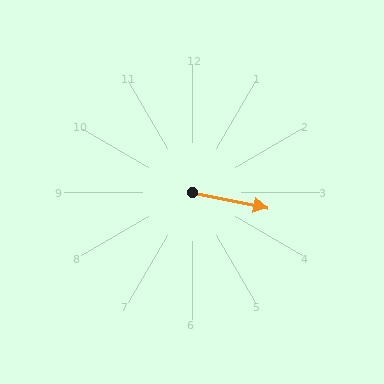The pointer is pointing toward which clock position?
Roughly 3 o'clock.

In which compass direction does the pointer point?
East.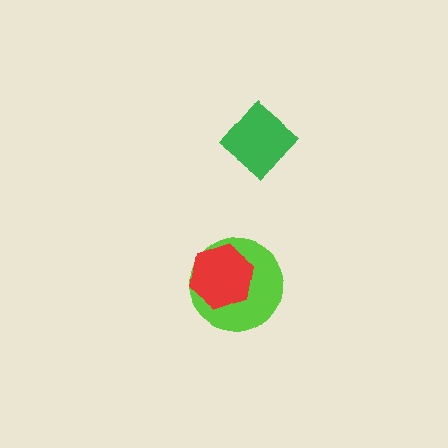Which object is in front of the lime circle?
The red hexagon is in front of the lime circle.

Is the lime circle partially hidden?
Yes, it is partially covered by another shape.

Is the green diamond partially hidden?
No, no other shape covers it.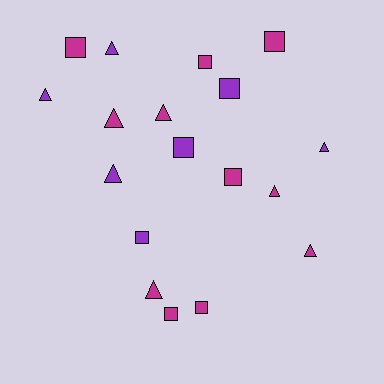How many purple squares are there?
There are 3 purple squares.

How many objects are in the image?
There are 18 objects.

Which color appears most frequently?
Magenta, with 11 objects.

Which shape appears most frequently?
Triangle, with 9 objects.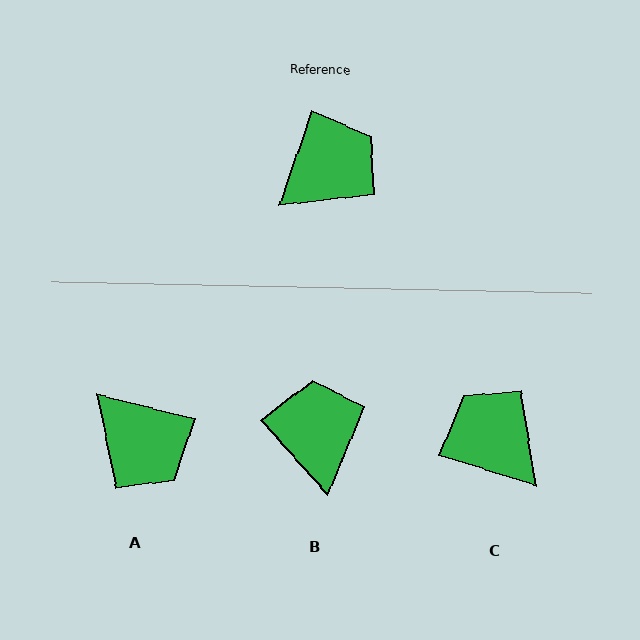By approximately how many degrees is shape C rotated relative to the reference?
Approximately 92 degrees counter-clockwise.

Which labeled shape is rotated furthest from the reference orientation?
C, about 92 degrees away.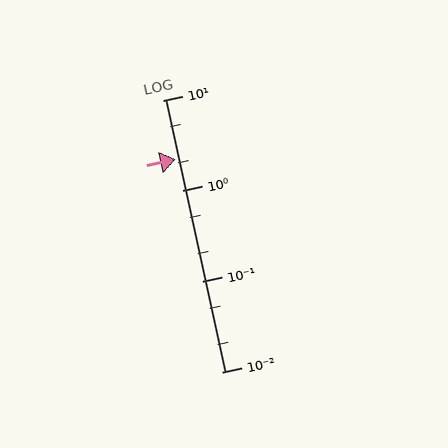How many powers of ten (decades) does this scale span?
The scale spans 3 decades, from 0.01 to 10.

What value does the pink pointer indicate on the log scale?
The pointer indicates approximately 2.2.